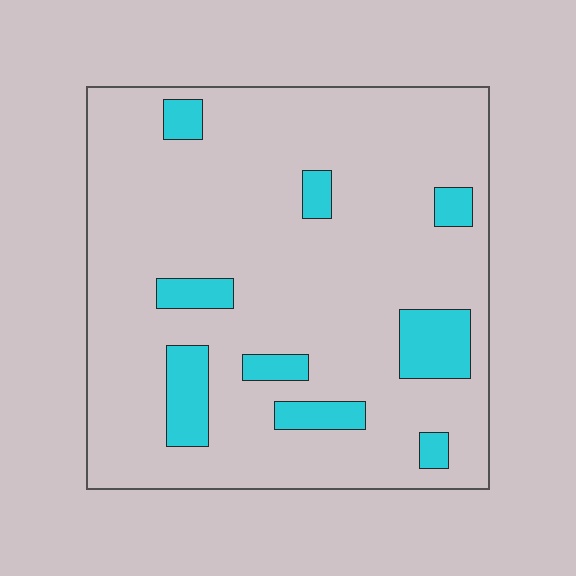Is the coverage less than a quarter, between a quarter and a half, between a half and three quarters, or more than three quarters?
Less than a quarter.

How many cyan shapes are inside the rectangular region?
9.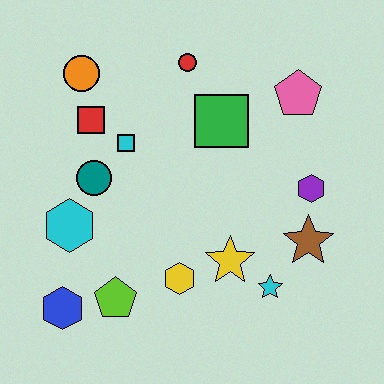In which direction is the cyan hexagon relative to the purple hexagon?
The cyan hexagon is to the left of the purple hexagon.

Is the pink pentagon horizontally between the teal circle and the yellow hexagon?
No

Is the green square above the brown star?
Yes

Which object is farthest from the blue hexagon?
The pink pentagon is farthest from the blue hexagon.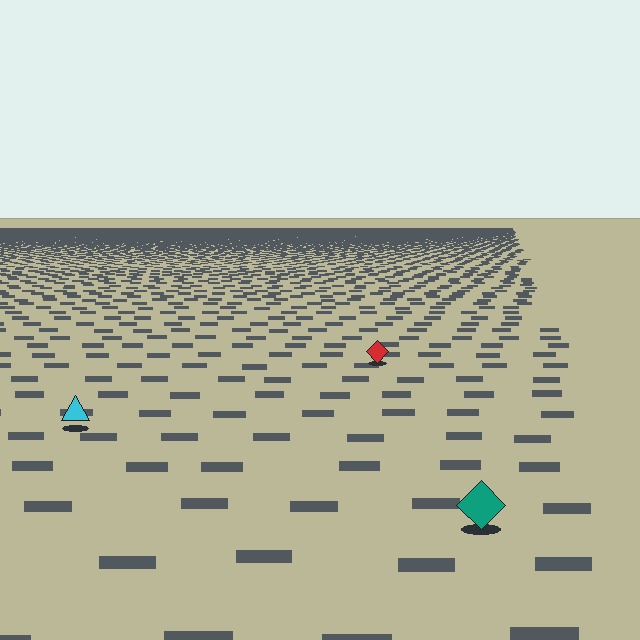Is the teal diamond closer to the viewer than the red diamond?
Yes. The teal diamond is closer — you can tell from the texture gradient: the ground texture is coarser near it.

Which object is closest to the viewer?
The teal diamond is closest. The texture marks near it are larger and more spread out.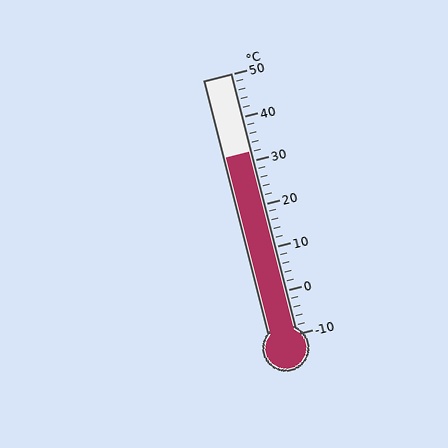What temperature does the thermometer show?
The thermometer shows approximately 32°C.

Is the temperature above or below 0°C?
The temperature is above 0°C.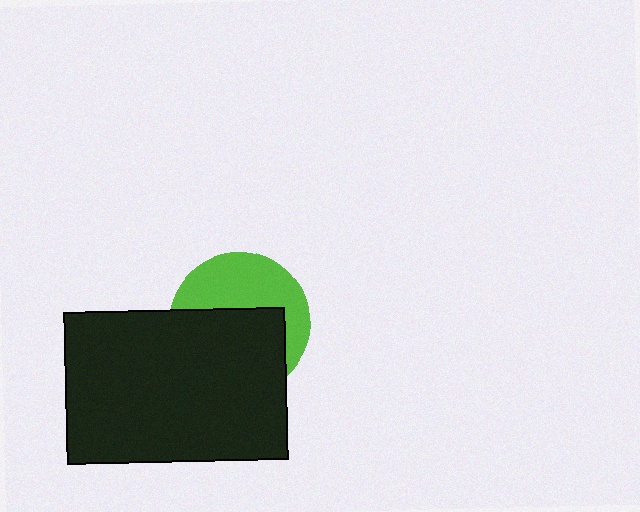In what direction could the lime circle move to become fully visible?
The lime circle could move up. That would shift it out from behind the black rectangle entirely.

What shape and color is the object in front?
The object in front is a black rectangle.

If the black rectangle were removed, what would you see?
You would see the complete lime circle.